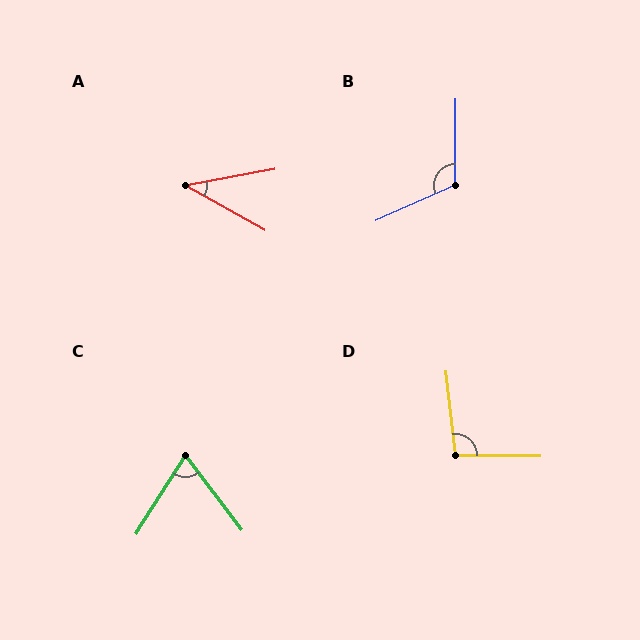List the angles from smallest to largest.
A (39°), C (69°), D (96°), B (114°).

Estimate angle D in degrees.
Approximately 96 degrees.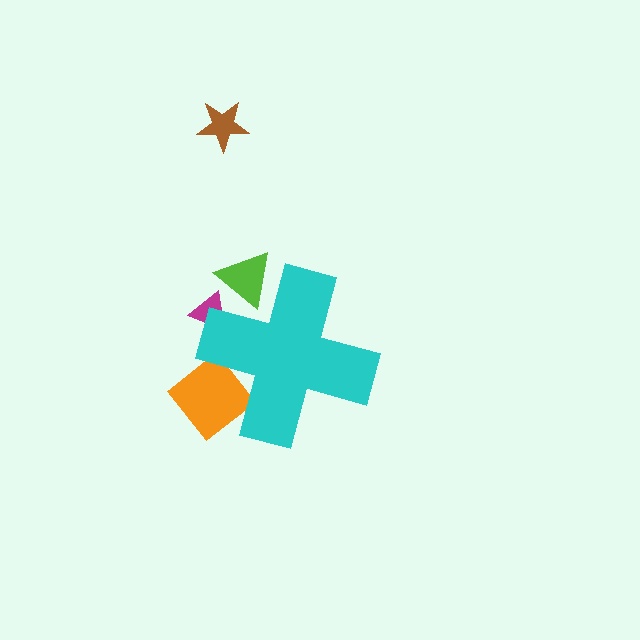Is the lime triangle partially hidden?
Yes, the lime triangle is partially hidden behind the cyan cross.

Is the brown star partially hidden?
No, the brown star is fully visible.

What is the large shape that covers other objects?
A cyan cross.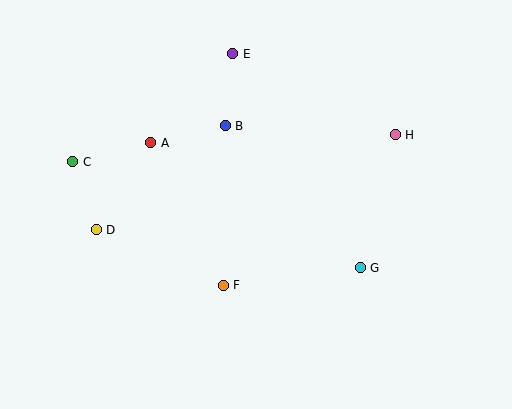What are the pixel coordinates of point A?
Point A is at (151, 143).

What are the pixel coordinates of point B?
Point B is at (225, 126).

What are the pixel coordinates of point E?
Point E is at (233, 54).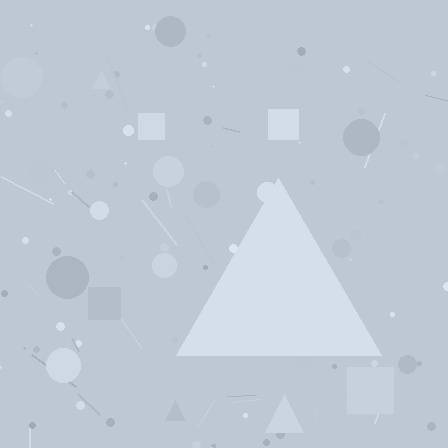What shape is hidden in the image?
A triangle is hidden in the image.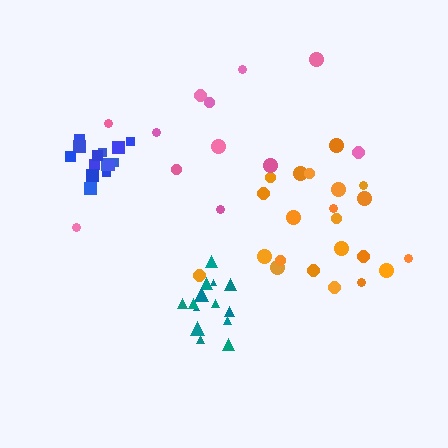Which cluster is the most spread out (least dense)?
Pink.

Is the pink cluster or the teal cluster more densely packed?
Teal.